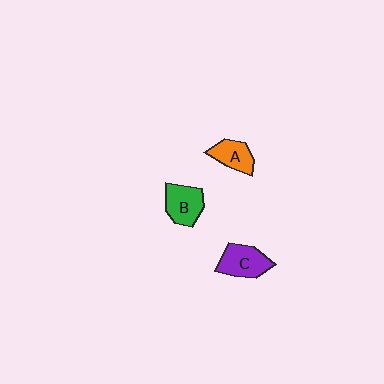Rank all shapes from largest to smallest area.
From largest to smallest: C (purple), B (green), A (orange).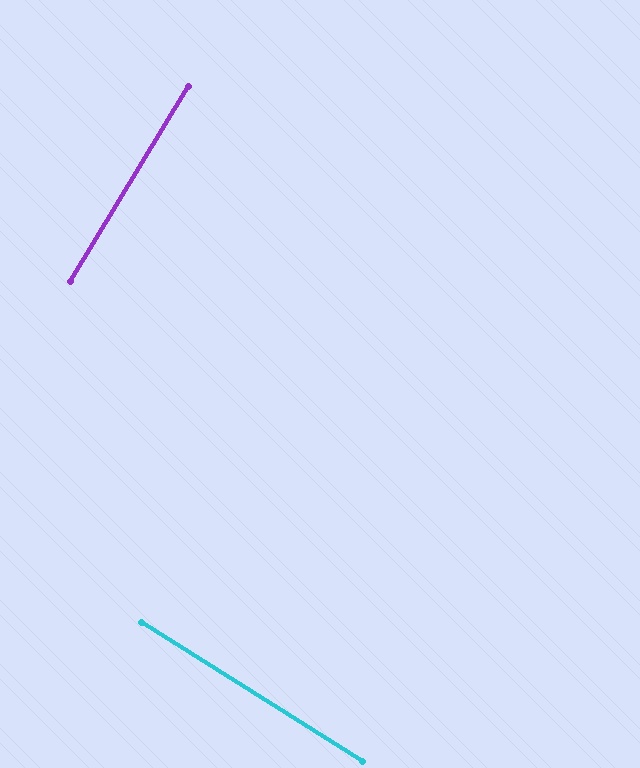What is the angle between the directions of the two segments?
Approximately 89 degrees.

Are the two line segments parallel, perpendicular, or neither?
Perpendicular — they meet at approximately 89°.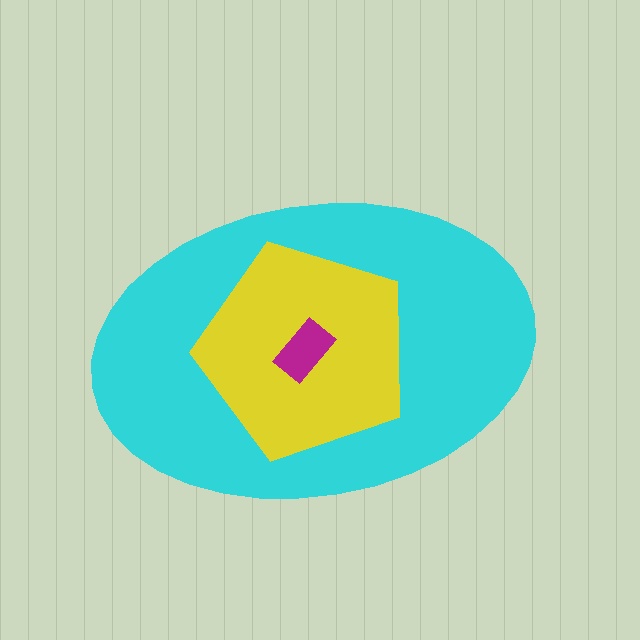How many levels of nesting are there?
3.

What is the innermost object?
The magenta rectangle.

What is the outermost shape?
The cyan ellipse.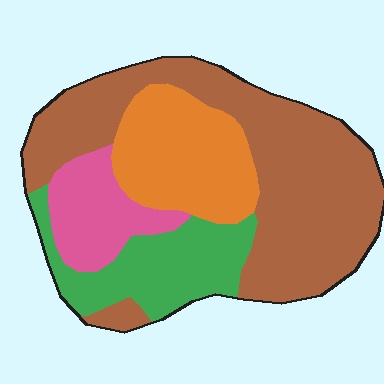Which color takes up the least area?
Pink, at roughly 10%.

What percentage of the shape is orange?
Orange takes up between a sixth and a third of the shape.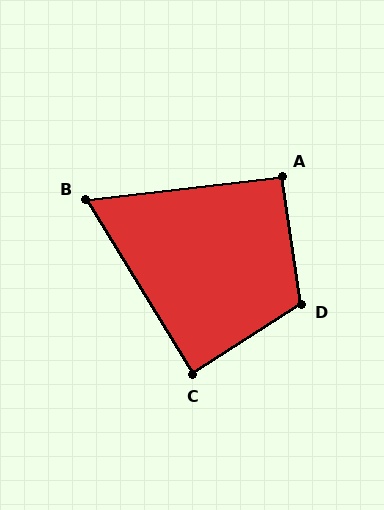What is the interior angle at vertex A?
Approximately 91 degrees (approximately right).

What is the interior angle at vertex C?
Approximately 89 degrees (approximately right).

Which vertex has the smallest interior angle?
B, at approximately 65 degrees.